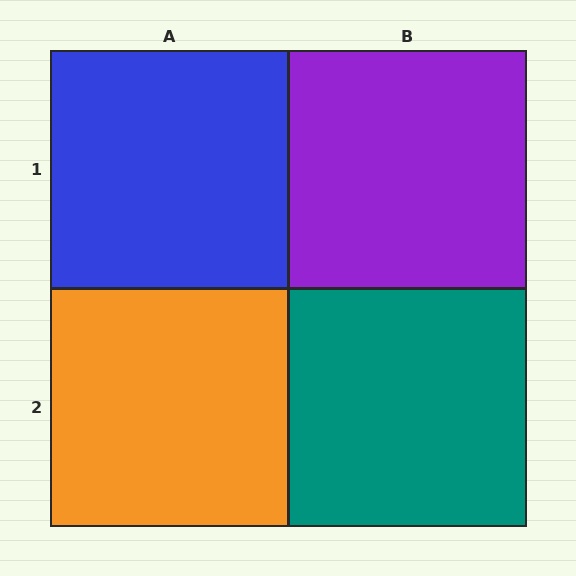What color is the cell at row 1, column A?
Blue.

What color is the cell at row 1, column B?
Purple.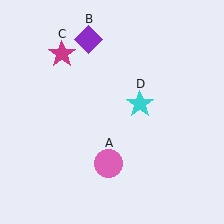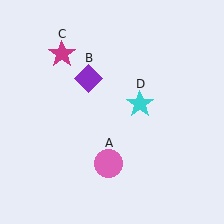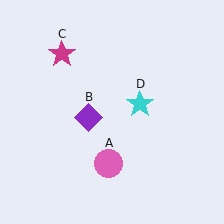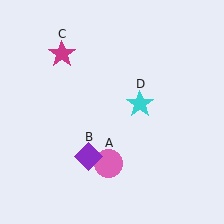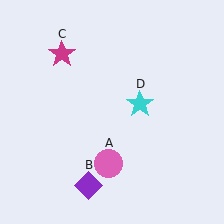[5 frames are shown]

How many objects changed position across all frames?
1 object changed position: purple diamond (object B).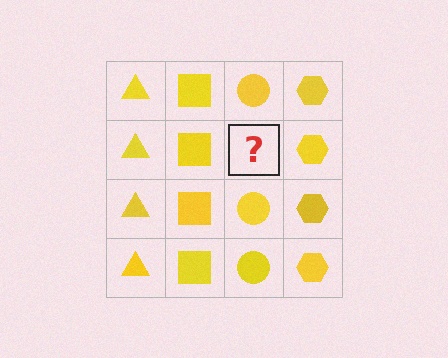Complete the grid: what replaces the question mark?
The question mark should be replaced with a yellow circle.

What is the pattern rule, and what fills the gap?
The rule is that each column has a consistent shape. The gap should be filled with a yellow circle.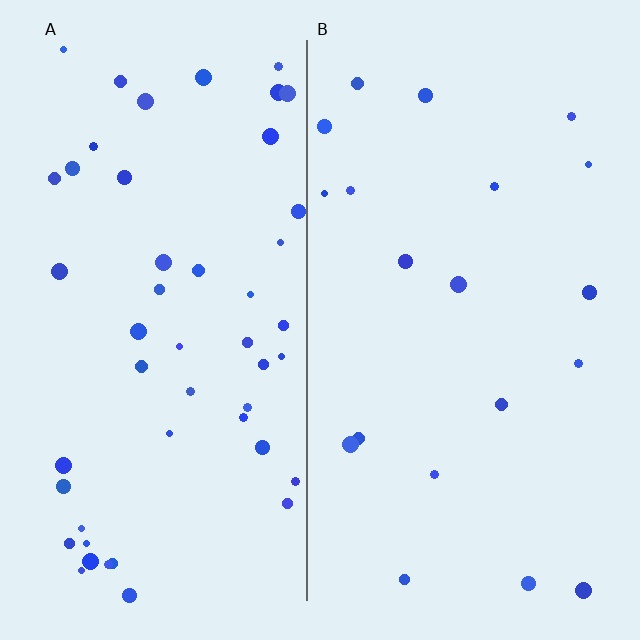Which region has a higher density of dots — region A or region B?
A (the left).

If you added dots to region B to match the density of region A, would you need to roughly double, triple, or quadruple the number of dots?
Approximately double.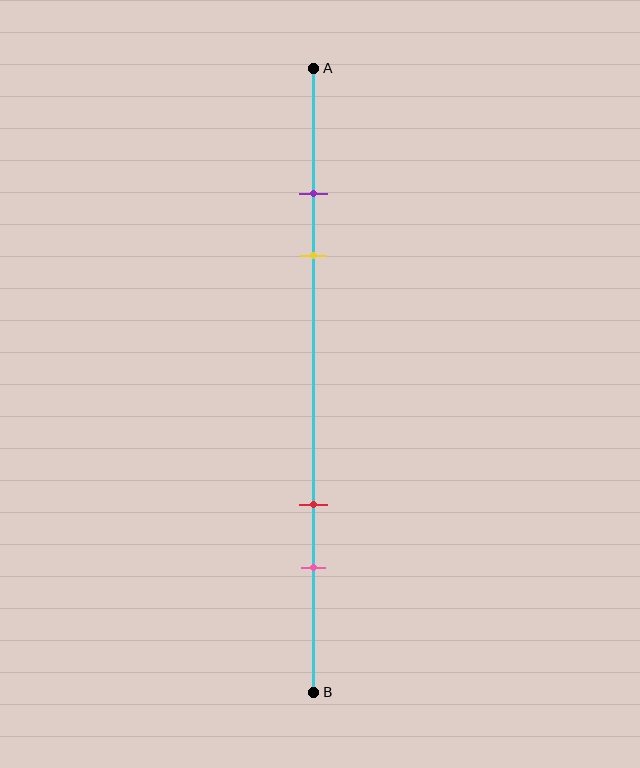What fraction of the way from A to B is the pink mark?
The pink mark is approximately 80% (0.8) of the way from A to B.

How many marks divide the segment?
There are 4 marks dividing the segment.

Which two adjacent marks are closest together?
The purple and yellow marks are the closest adjacent pair.